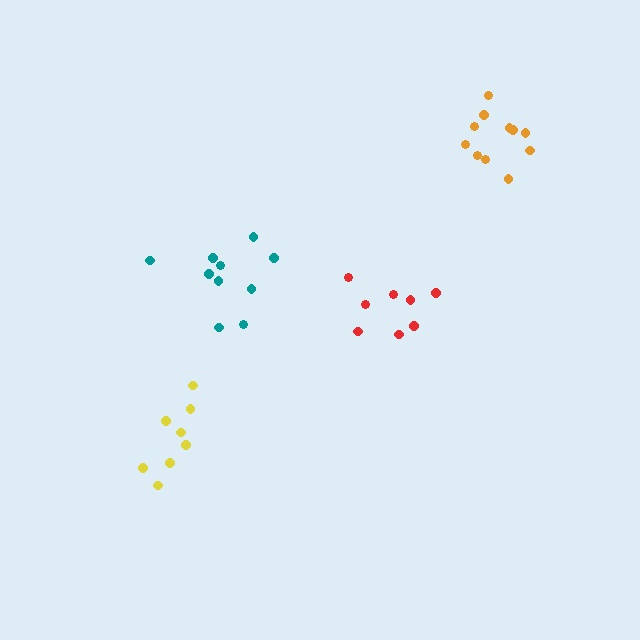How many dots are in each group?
Group 1: 10 dots, Group 2: 8 dots, Group 3: 11 dots, Group 4: 8 dots (37 total).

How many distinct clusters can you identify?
There are 4 distinct clusters.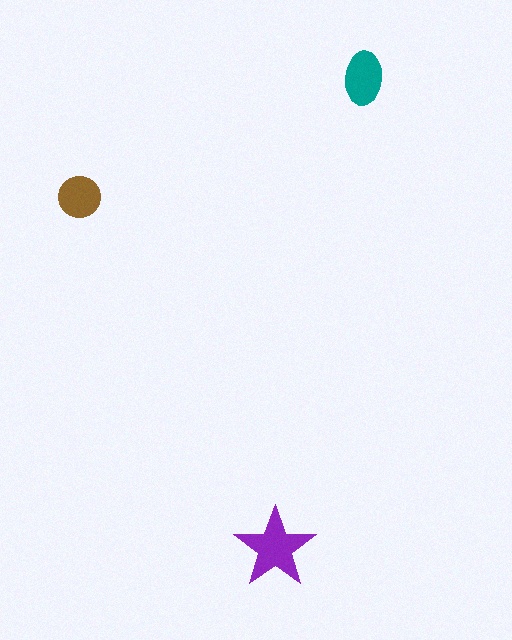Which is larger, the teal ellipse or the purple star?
The purple star.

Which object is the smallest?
The brown circle.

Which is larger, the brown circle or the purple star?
The purple star.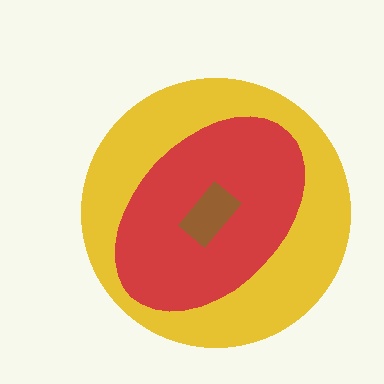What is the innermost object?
The brown rectangle.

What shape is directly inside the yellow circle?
The red ellipse.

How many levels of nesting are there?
3.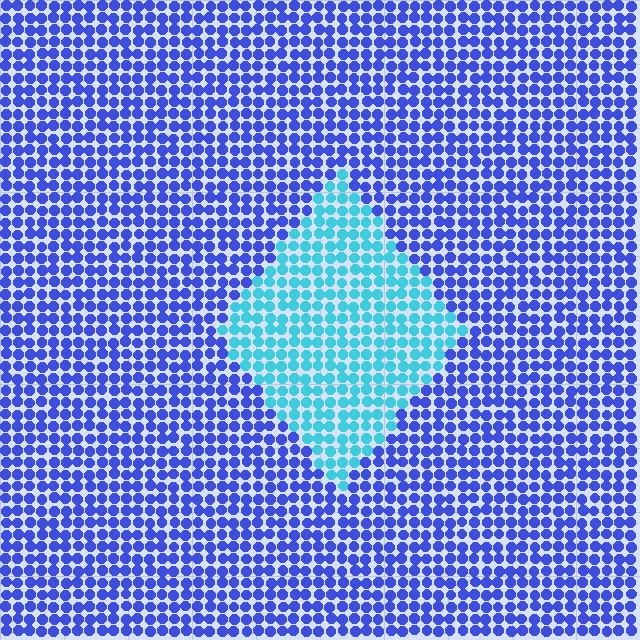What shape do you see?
I see a diamond.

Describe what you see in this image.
The image is filled with small blue elements in a uniform arrangement. A diamond-shaped region is visible where the elements are tinted to a slightly different hue, forming a subtle color boundary.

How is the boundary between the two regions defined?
The boundary is defined purely by a slight shift in hue (about 49 degrees). Spacing, size, and orientation are identical on both sides.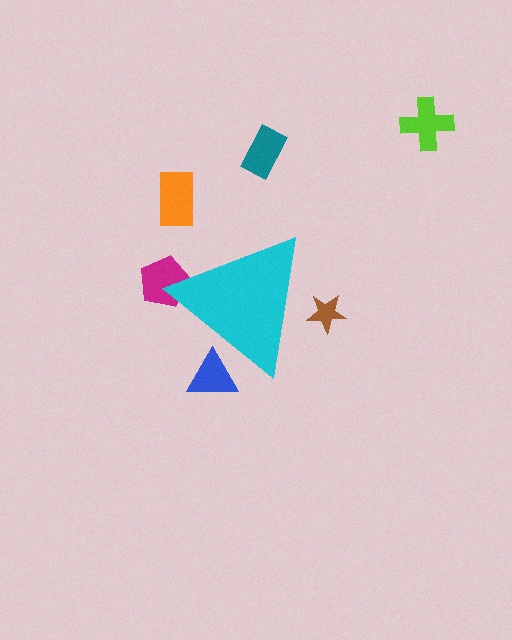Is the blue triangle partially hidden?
Yes, the blue triangle is partially hidden behind the cyan triangle.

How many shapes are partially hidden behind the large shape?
3 shapes are partially hidden.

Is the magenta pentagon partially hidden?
Yes, the magenta pentagon is partially hidden behind the cyan triangle.